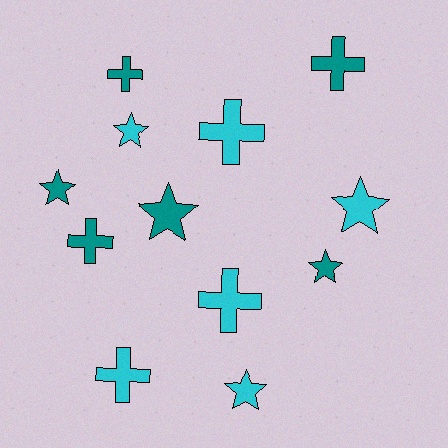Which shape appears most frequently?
Cross, with 6 objects.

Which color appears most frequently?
Cyan, with 6 objects.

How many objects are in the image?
There are 12 objects.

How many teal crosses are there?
There are 3 teal crosses.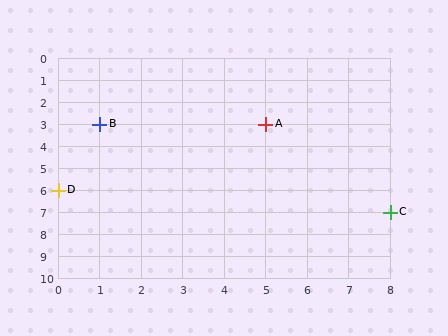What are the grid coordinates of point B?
Point B is at grid coordinates (1, 3).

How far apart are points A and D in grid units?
Points A and D are 5 columns and 3 rows apart (about 5.8 grid units diagonally).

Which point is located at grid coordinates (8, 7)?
Point C is at (8, 7).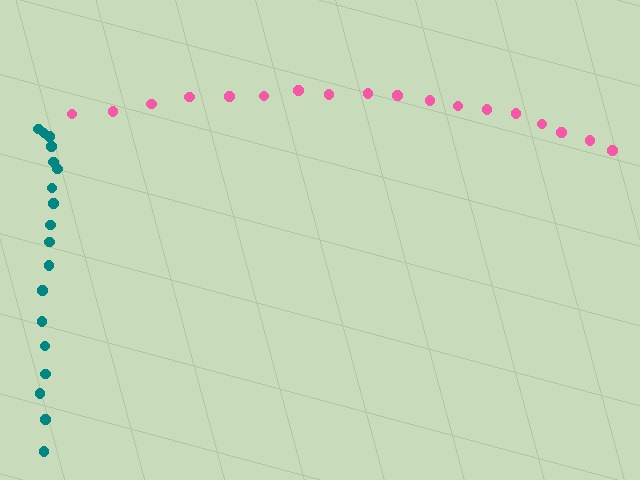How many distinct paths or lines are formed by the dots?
There are 2 distinct paths.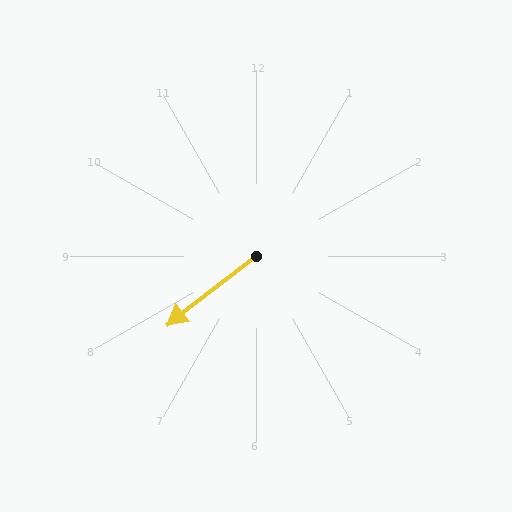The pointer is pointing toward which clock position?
Roughly 8 o'clock.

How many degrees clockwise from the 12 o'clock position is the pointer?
Approximately 232 degrees.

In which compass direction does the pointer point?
Southwest.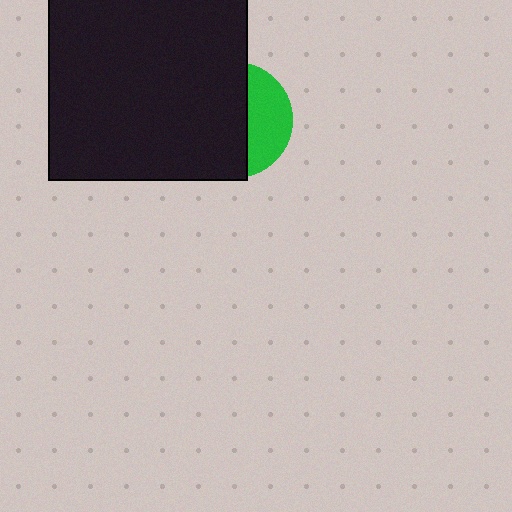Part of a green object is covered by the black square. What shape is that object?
It is a circle.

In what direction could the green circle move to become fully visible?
The green circle could move right. That would shift it out from behind the black square entirely.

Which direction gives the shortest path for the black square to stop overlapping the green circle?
Moving left gives the shortest separation.